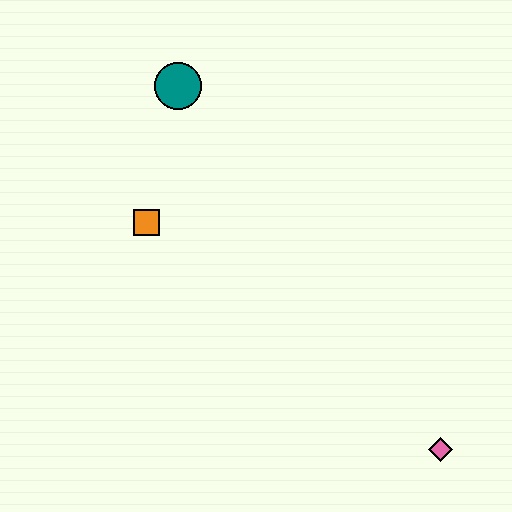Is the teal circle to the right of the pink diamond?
No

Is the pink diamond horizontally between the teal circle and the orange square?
No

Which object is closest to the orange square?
The teal circle is closest to the orange square.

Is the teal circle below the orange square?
No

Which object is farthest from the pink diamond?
The teal circle is farthest from the pink diamond.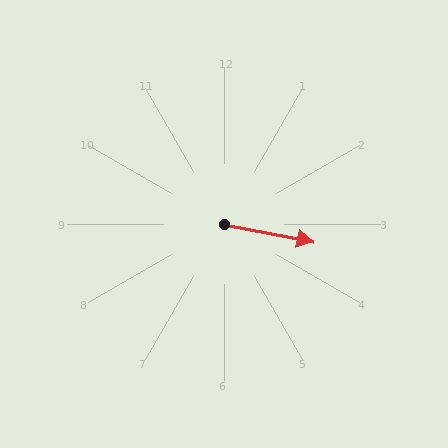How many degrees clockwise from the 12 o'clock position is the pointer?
Approximately 101 degrees.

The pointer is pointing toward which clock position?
Roughly 3 o'clock.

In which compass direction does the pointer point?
East.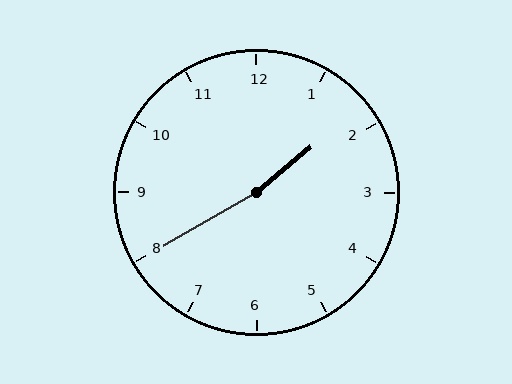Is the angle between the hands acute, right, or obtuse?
It is obtuse.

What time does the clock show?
1:40.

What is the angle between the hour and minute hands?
Approximately 170 degrees.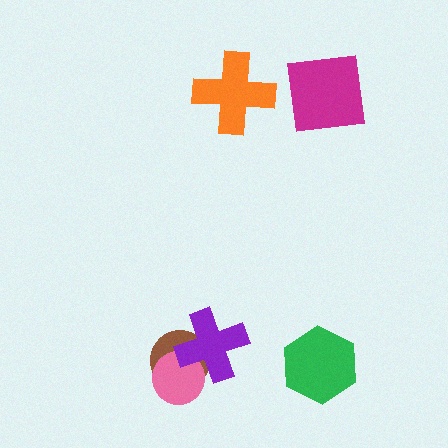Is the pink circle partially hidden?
Yes, it is partially covered by another shape.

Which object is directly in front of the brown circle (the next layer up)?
The pink circle is directly in front of the brown circle.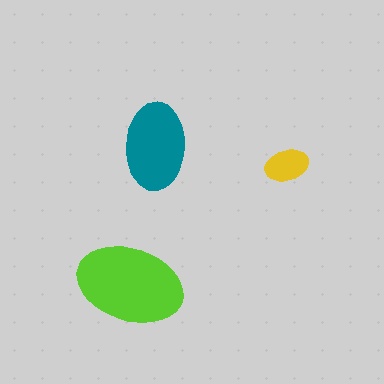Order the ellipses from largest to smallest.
the lime one, the teal one, the yellow one.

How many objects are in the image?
There are 3 objects in the image.